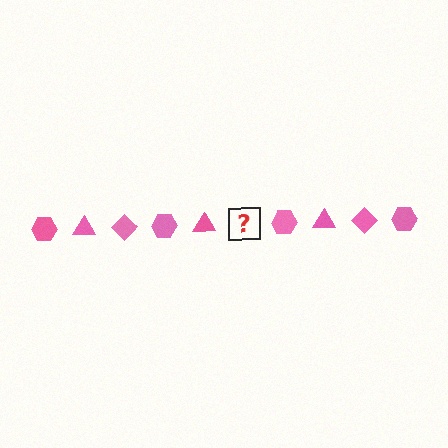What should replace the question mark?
The question mark should be replaced with a pink diamond.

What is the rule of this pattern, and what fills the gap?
The rule is that the pattern cycles through hexagon, triangle, diamond shapes in pink. The gap should be filled with a pink diamond.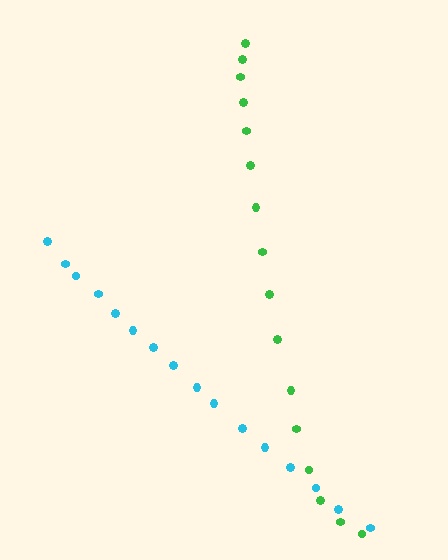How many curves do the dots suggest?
There are 2 distinct paths.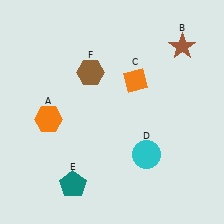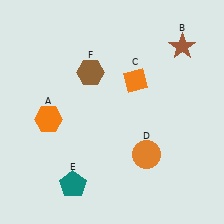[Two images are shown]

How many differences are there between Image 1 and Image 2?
There is 1 difference between the two images.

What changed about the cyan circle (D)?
In Image 1, D is cyan. In Image 2, it changed to orange.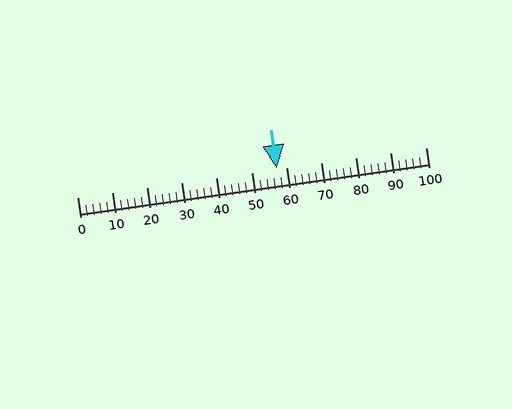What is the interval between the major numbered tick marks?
The major tick marks are spaced 10 units apart.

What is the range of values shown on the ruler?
The ruler shows values from 0 to 100.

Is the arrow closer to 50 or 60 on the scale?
The arrow is closer to 60.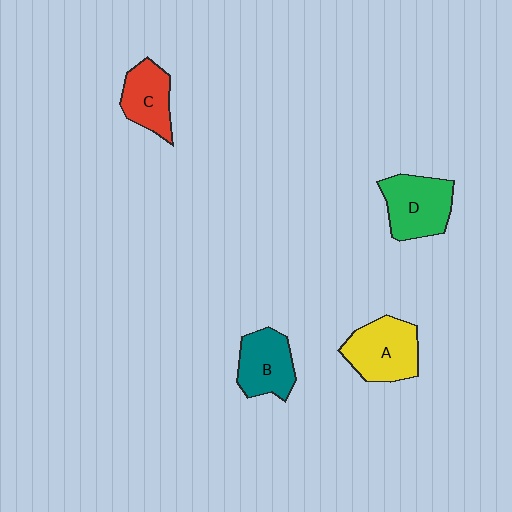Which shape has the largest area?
Shape A (yellow).